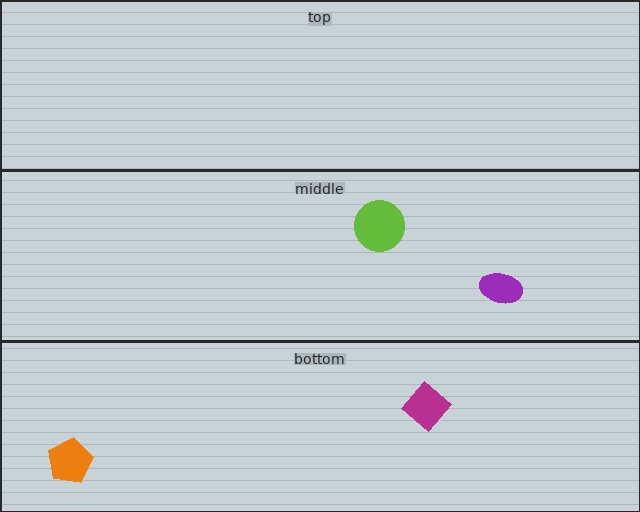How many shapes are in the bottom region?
2.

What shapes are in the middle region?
The lime circle, the purple ellipse.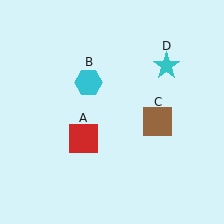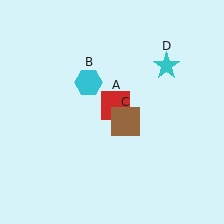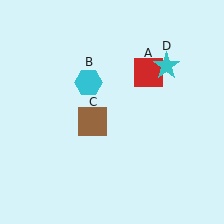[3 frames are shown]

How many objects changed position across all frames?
2 objects changed position: red square (object A), brown square (object C).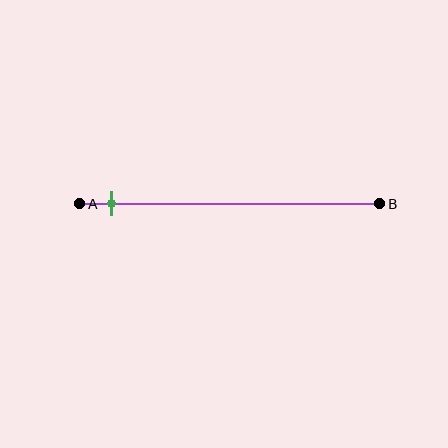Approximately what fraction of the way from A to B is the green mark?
The green mark is approximately 10% of the way from A to B.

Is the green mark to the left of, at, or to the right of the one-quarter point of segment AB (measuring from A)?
The green mark is to the left of the one-quarter point of segment AB.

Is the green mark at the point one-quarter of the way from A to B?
No, the mark is at about 10% from A, not at the 25% one-quarter point.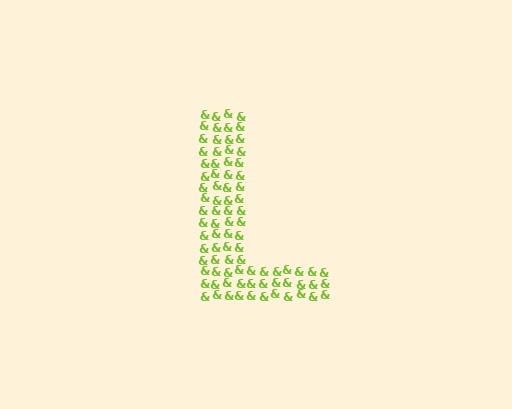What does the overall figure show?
The overall figure shows the letter L.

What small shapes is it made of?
It is made of small ampersands.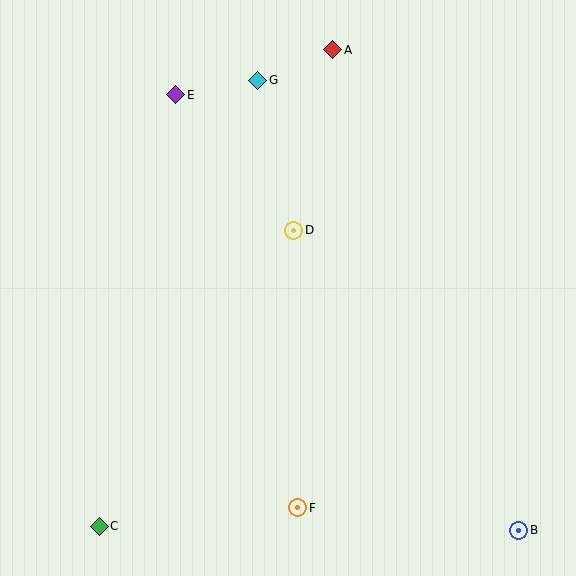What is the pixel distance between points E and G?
The distance between E and G is 83 pixels.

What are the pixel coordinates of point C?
Point C is at (99, 526).